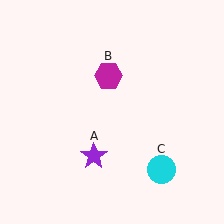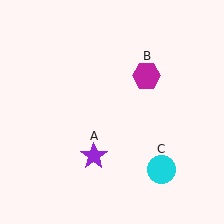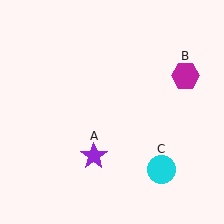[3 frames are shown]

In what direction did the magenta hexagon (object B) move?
The magenta hexagon (object B) moved right.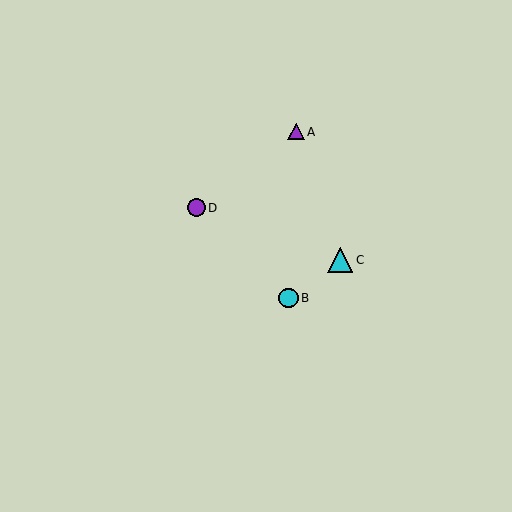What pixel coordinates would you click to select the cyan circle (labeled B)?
Click at (289, 298) to select the cyan circle B.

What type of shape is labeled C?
Shape C is a cyan triangle.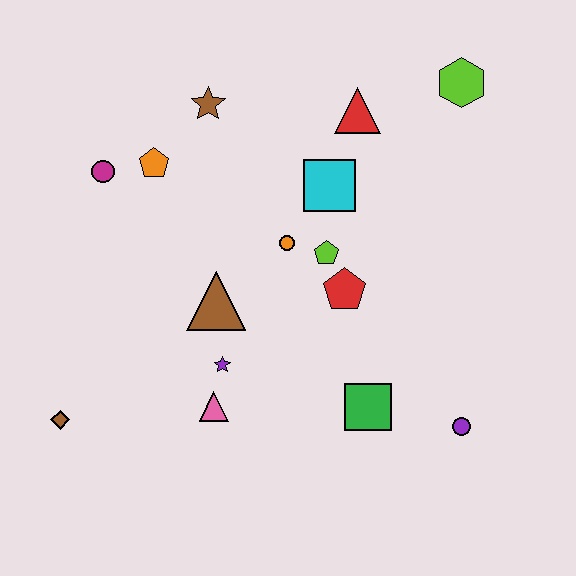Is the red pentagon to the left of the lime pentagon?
No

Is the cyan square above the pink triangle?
Yes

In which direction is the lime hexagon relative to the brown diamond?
The lime hexagon is to the right of the brown diamond.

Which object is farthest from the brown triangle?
The lime hexagon is farthest from the brown triangle.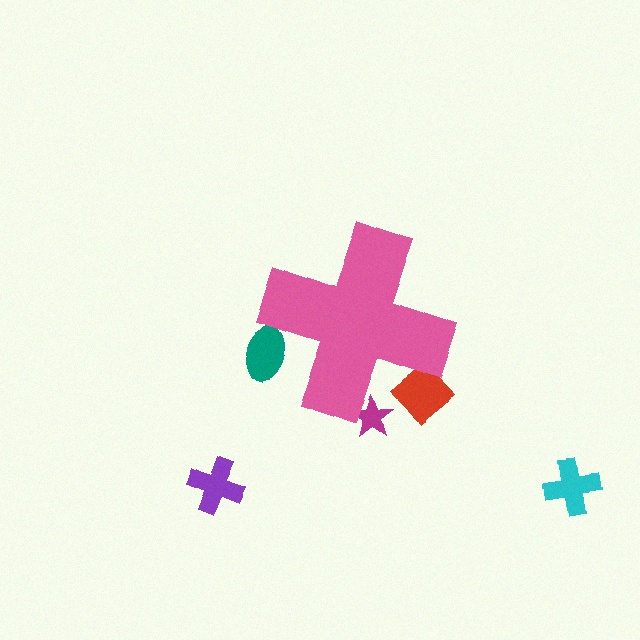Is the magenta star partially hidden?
Yes, the magenta star is partially hidden behind the pink cross.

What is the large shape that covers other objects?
A pink cross.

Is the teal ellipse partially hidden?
Yes, the teal ellipse is partially hidden behind the pink cross.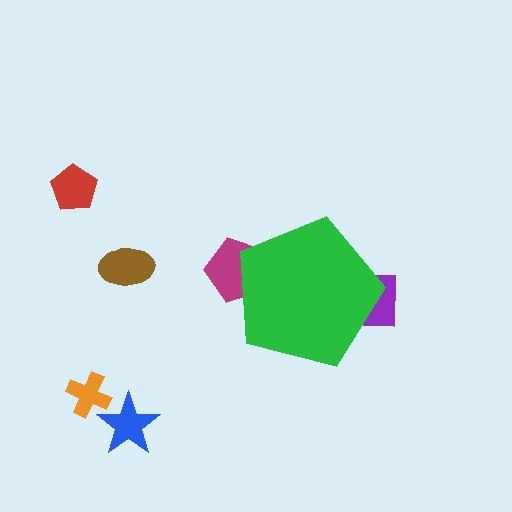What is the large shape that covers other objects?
A green pentagon.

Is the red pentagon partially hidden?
No, the red pentagon is fully visible.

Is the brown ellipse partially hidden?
No, the brown ellipse is fully visible.